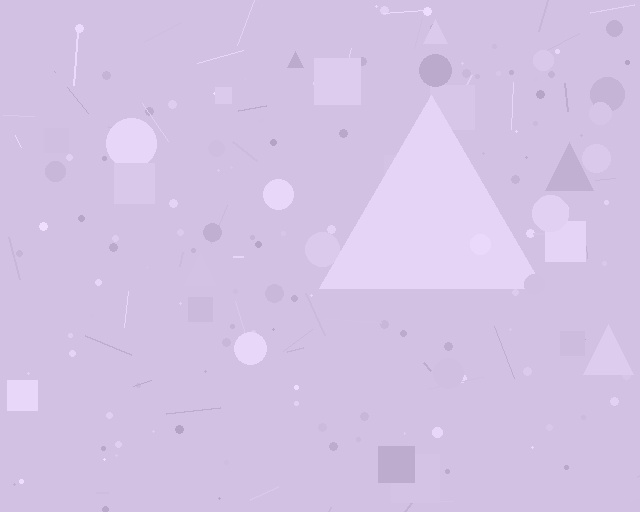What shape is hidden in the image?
A triangle is hidden in the image.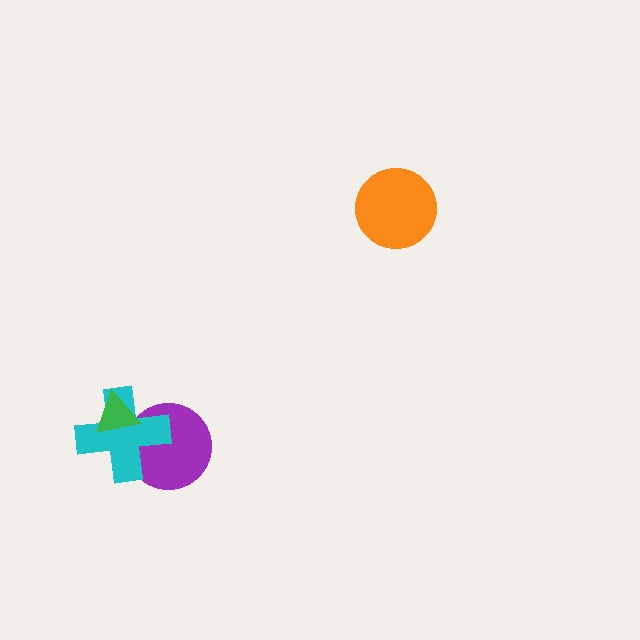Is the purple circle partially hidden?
Yes, it is partially covered by another shape.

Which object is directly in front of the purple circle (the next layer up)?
The cyan cross is directly in front of the purple circle.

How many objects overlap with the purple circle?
2 objects overlap with the purple circle.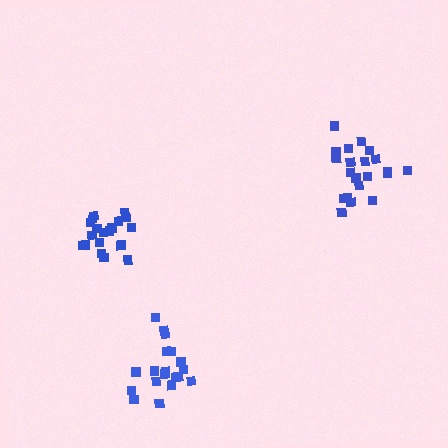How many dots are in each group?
Group 1: 21 dots, Group 2: 20 dots, Group 3: 19 dots (60 total).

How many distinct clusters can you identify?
There are 3 distinct clusters.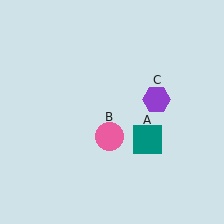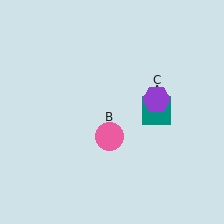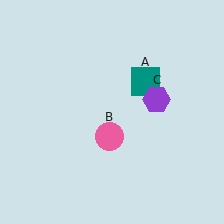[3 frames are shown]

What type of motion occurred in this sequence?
The teal square (object A) rotated counterclockwise around the center of the scene.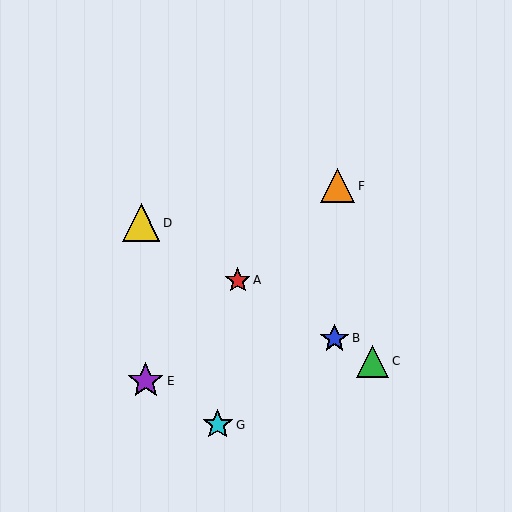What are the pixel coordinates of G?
Object G is at (218, 425).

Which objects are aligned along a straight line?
Objects A, B, C, D are aligned along a straight line.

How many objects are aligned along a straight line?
4 objects (A, B, C, D) are aligned along a straight line.